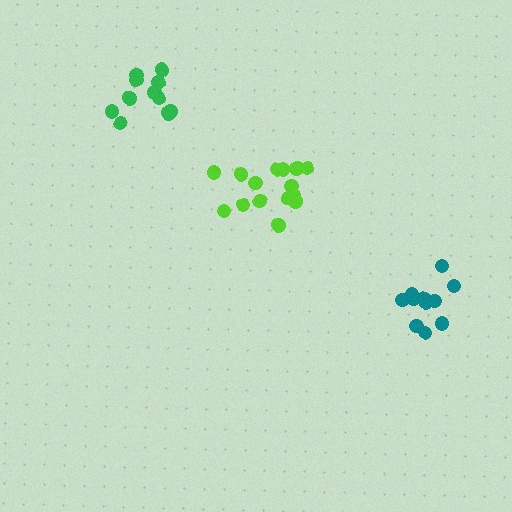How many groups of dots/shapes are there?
There are 3 groups.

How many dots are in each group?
Group 1: 15 dots, Group 2: 11 dots, Group 3: 11 dots (37 total).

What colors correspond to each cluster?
The clusters are colored: lime, teal, green.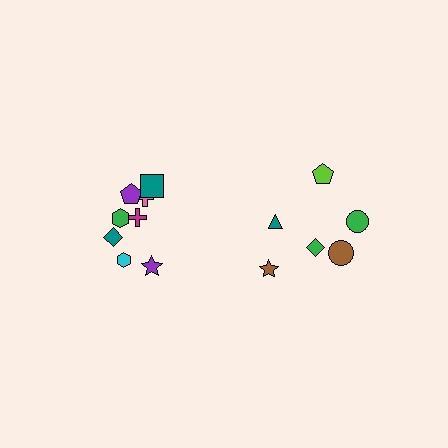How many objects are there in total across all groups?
There are 14 objects.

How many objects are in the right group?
There are 6 objects.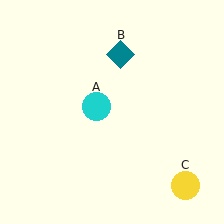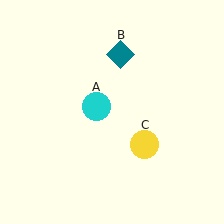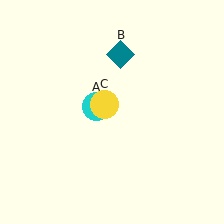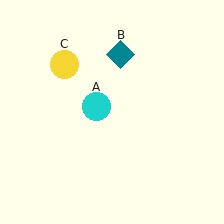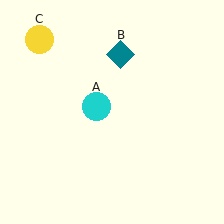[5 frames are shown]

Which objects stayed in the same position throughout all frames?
Cyan circle (object A) and teal diamond (object B) remained stationary.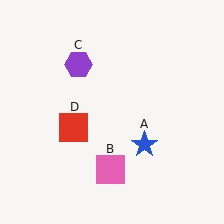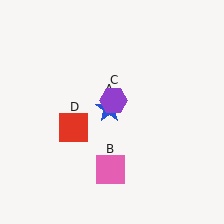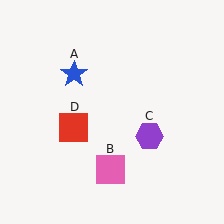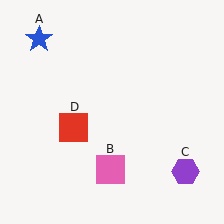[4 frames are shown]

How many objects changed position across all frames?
2 objects changed position: blue star (object A), purple hexagon (object C).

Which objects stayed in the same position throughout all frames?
Pink square (object B) and red square (object D) remained stationary.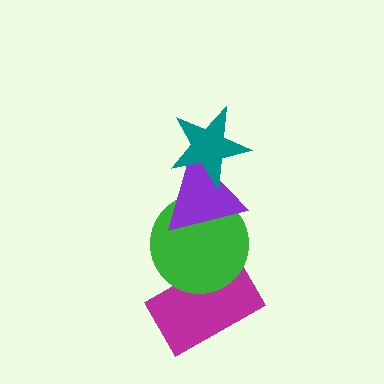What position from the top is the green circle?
The green circle is 3rd from the top.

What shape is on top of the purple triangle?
The teal star is on top of the purple triangle.